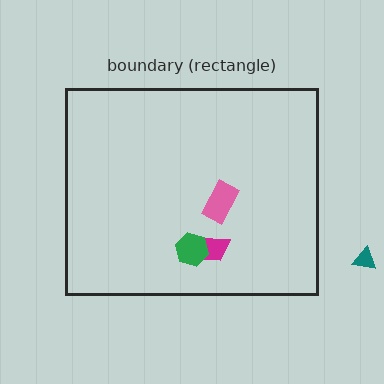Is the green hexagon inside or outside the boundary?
Inside.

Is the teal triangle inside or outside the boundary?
Outside.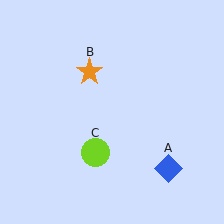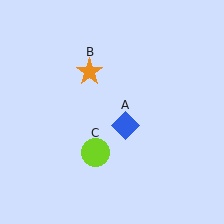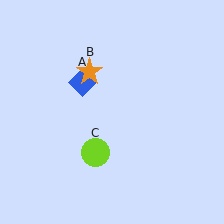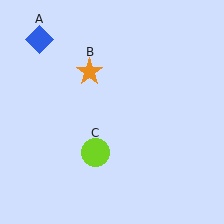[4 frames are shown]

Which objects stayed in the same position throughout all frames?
Orange star (object B) and lime circle (object C) remained stationary.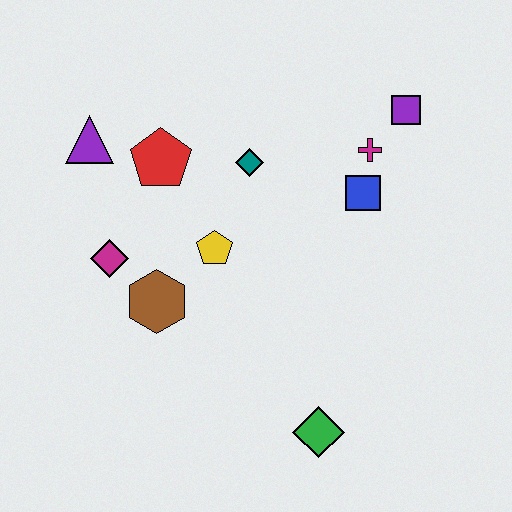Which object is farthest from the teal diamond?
The green diamond is farthest from the teal diamond.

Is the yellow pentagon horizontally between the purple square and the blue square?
No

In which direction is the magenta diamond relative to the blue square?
The magenta diamond is to the left of the blue square.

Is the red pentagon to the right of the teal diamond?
No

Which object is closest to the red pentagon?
The purple triangle is closest to the red pentagon.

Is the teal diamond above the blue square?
Yes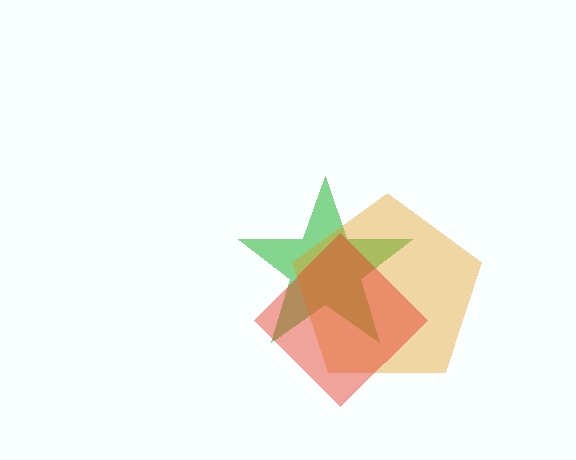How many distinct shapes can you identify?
There are 3 distinct shapes: a green star, an orange pentagon, a red diamond.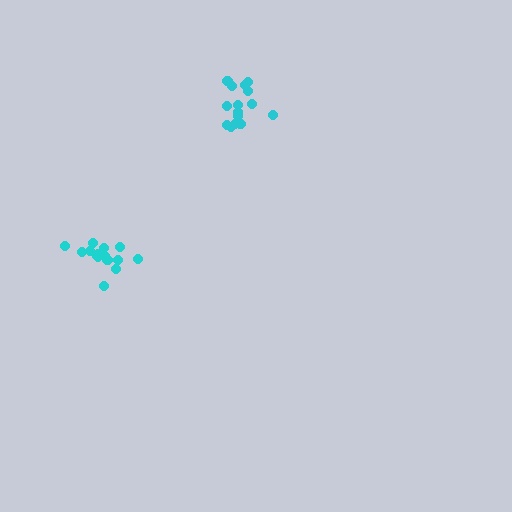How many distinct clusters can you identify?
There are 2 distinct clusters.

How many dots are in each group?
Group 1: 16 dots, Group 2: 15 dots (31 total).